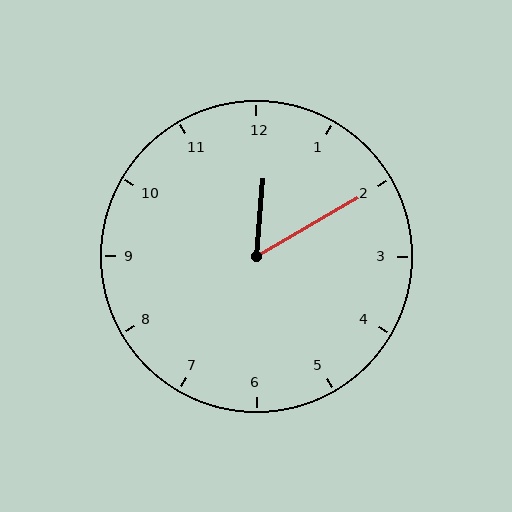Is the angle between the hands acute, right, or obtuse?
It is acute.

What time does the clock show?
12:10.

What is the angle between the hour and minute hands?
Approximately 55 degrees.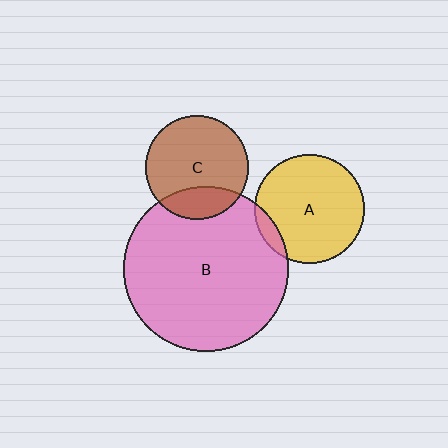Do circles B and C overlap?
Yes.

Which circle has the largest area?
Circle B (pink).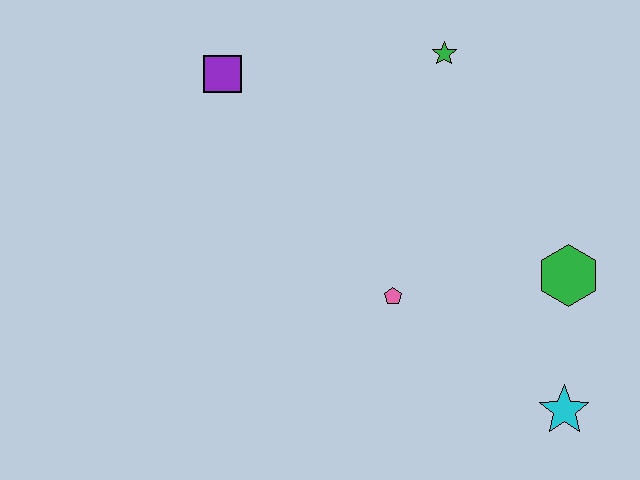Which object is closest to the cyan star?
The green hexagon is closest to the cyan star.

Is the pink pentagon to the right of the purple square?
Yes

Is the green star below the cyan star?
No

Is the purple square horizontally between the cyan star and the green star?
No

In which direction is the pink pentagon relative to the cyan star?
The pink pentagon is to the left of the cyan star.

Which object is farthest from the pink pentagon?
The purple square is farthest from the pink pentagon.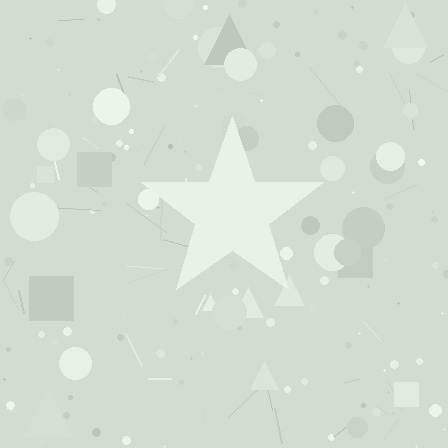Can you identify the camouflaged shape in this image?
The camouflaged shape is a star.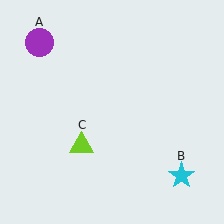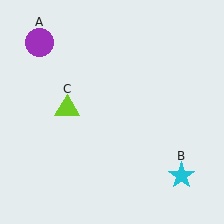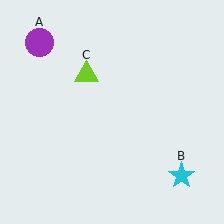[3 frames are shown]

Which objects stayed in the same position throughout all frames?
Purple circle (object A) and cyan star (object B) remained stationary.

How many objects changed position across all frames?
1 object changed position: lime triangle (object C).